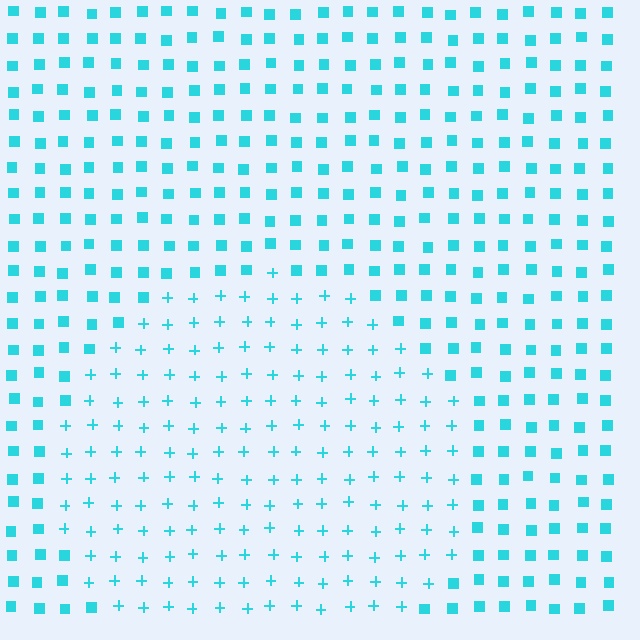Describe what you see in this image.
The image is filled with small cyan elements arranged in a uniform grid. A circle-shaped region contains plus signs, while the surrounding area contains squares. The boundary is defined purely by the change in element shape.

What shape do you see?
I see a circle.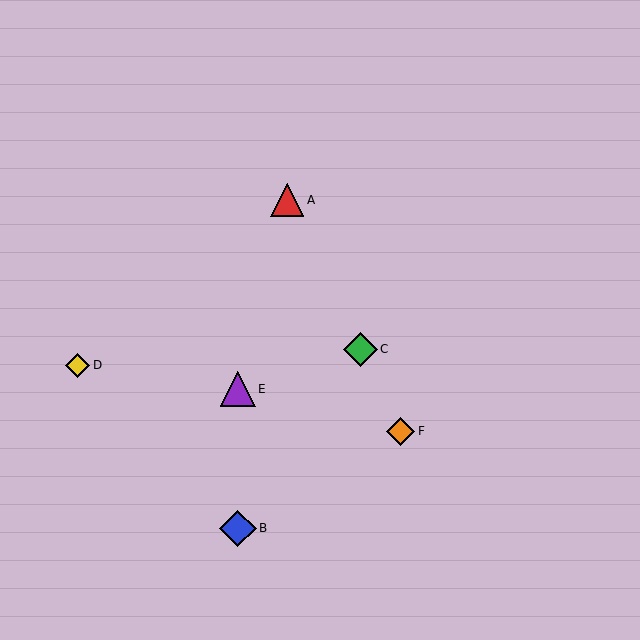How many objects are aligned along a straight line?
3 objects (A, C, F) are aligned along a straight line.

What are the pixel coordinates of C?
Object C is at (360, 349).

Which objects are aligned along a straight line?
Objects A, C, F are aligned along a straight line.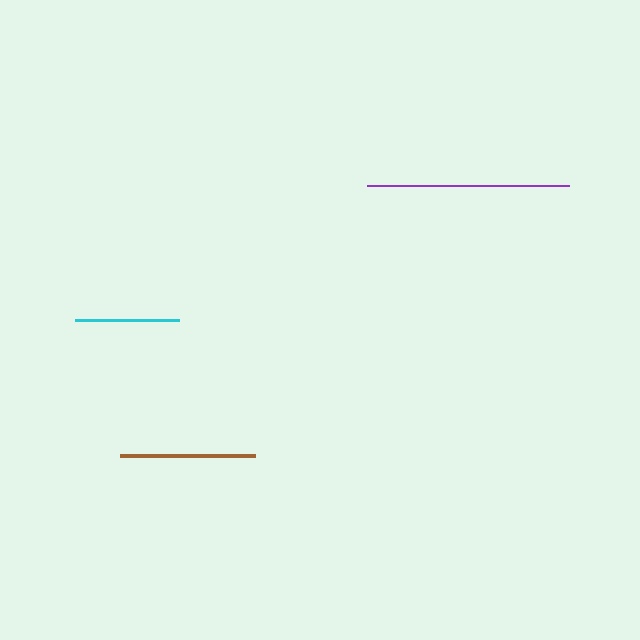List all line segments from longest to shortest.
From longest to shortest: purple, brown, cyan.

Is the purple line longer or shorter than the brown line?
The purple line is longer than the brown line.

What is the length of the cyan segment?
The cyan segment is approximately 104 pixels long.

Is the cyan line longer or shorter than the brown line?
The brown line is longer than the cyan line.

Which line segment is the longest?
The purple line is the longest at approximately 201 pixels.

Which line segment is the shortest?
The cyan line is the shortest at approximately 104 pixels.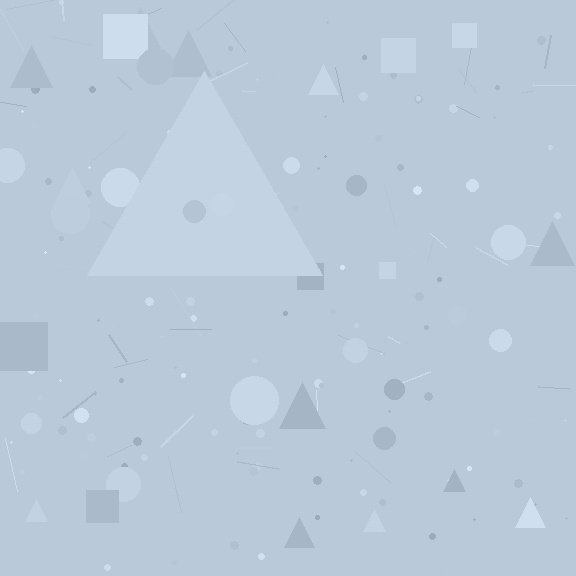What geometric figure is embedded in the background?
A triangle is embedded in the background.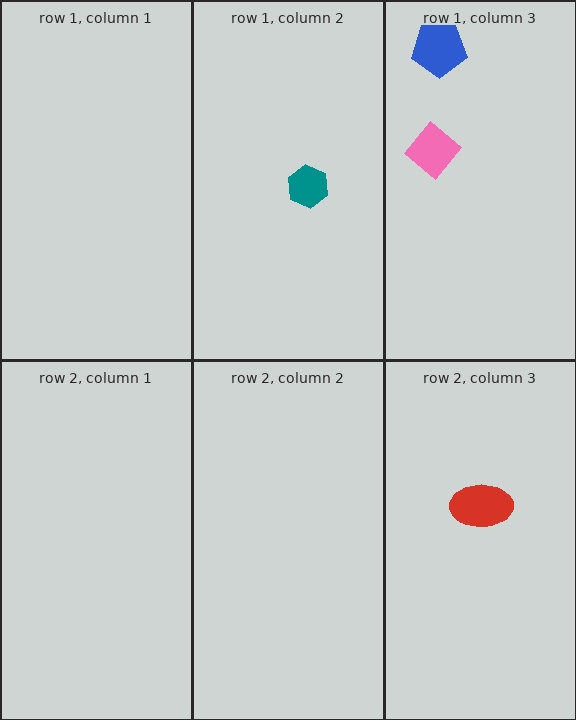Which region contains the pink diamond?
The row 1, column 3 region.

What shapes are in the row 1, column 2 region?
The teal hexagon.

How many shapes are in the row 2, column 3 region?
1.